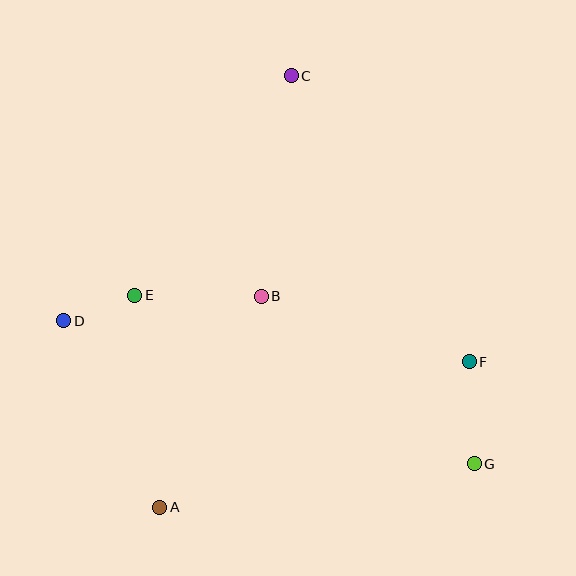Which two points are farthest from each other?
Points A and C are farthest from each other.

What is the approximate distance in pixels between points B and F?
The distance between B and F is approximately 218 pixels.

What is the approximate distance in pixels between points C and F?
The distance between C and F is approximately 337 pixels.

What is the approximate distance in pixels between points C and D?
The distance between C and D is approximately 334 pixels.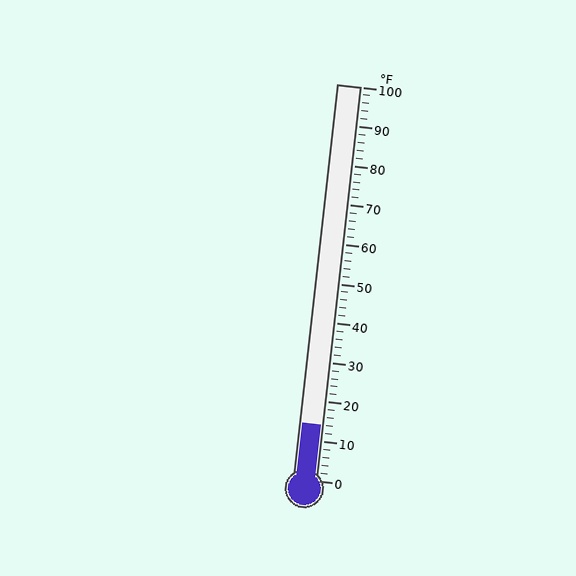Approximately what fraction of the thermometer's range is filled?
The thermometer is filled to approximately 15% of its range.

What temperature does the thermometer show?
The thermometer shows approximately 14°F.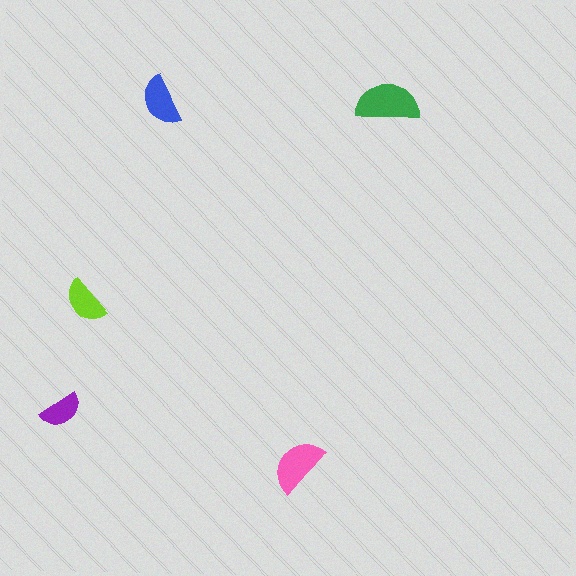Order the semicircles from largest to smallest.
the green one, the pink one, the blue one, the lime one, the purple one.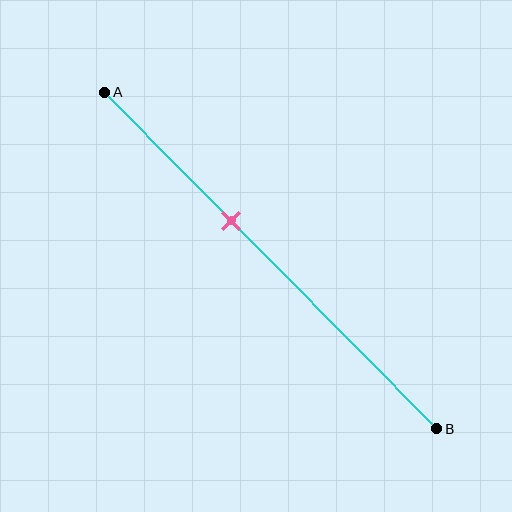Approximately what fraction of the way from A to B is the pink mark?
The pink mark is approximately 40% of the way from A to B.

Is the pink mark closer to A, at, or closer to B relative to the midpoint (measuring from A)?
The pink mark is closer to point A than the midpoint of segment AB.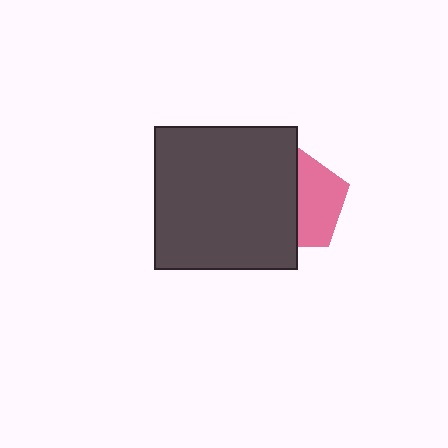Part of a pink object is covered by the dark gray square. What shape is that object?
It is a pentagon.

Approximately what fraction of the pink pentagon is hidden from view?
Roughly 52% of the pink pentagon is hidden behind the dark gray square.